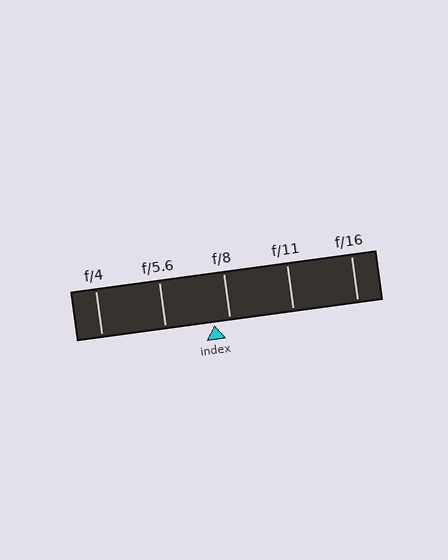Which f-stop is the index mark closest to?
The index mark is closest to f/8.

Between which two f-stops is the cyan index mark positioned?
The index mark is between f/5.6 and f/8.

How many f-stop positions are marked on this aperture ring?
There are 5 f-stop positions marked.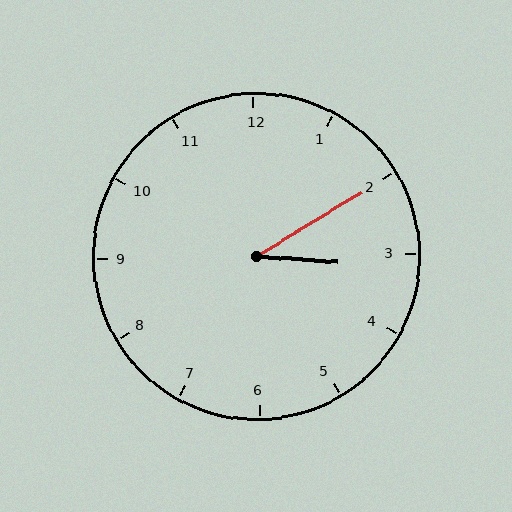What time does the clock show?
3:10.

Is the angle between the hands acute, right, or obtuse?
It is acute.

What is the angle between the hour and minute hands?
Approximately 35 degrees.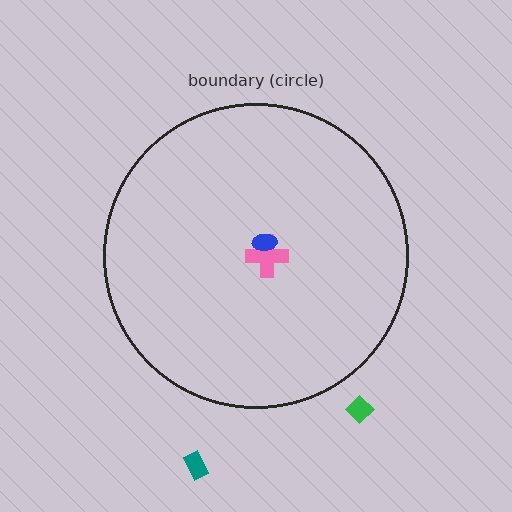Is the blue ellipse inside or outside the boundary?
Inside.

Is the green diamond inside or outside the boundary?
Outside.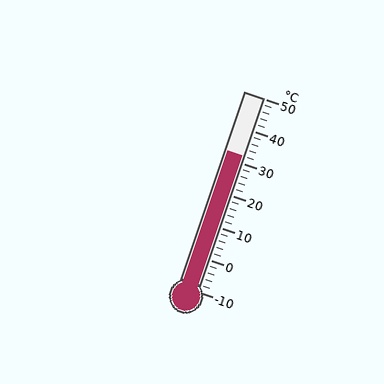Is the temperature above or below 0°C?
The temperature is above 0°C.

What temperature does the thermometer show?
The thermometer shows approximately 32°C.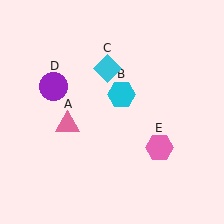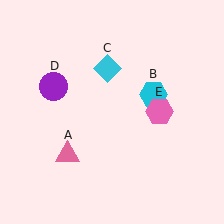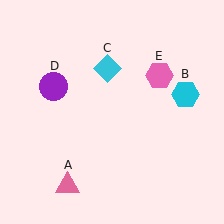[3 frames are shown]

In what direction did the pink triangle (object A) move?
The pink triangle (object A) moved down.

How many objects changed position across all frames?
3 objects changed position: pink triangle (object A), cyan hexagon (object B), pink hexagon (object E).